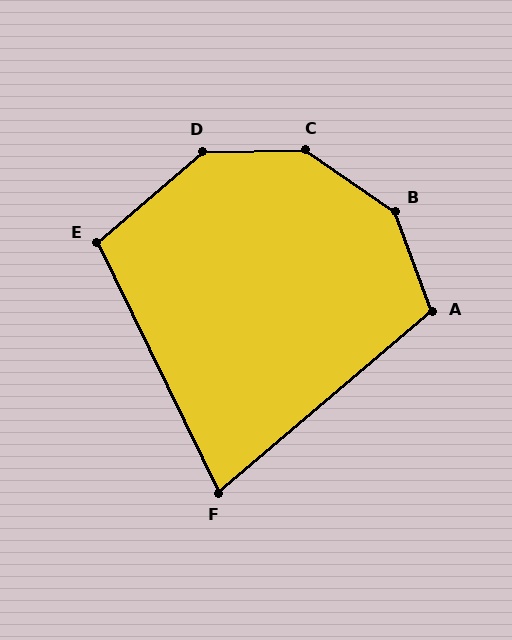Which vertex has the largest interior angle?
C, at approximately 145 degrees.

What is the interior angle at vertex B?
Approximately 144 degrees (obtuse).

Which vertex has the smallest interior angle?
F, at approximately 76 degrees.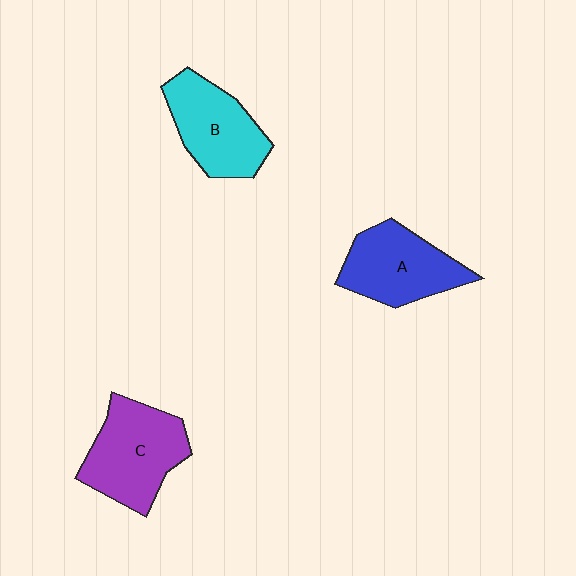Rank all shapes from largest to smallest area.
From largest to smallest: C (purple), A (blue), B (cyan).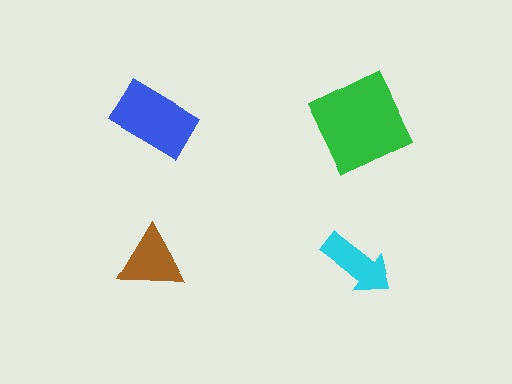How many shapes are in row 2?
2 shapes.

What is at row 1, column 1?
A blue rectangle.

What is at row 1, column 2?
A green square.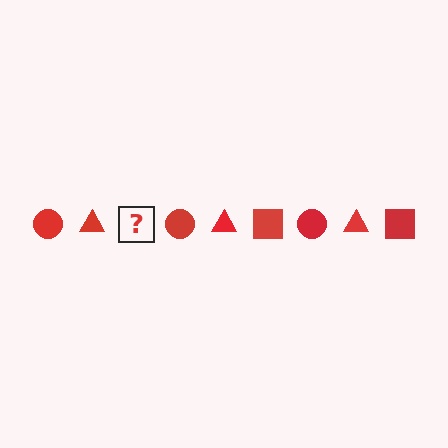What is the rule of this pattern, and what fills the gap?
The rule is that the pattern cycles through circle, triangle, square shapes in red. The gap should be filled with a red square.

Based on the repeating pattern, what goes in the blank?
The blank should be a red square.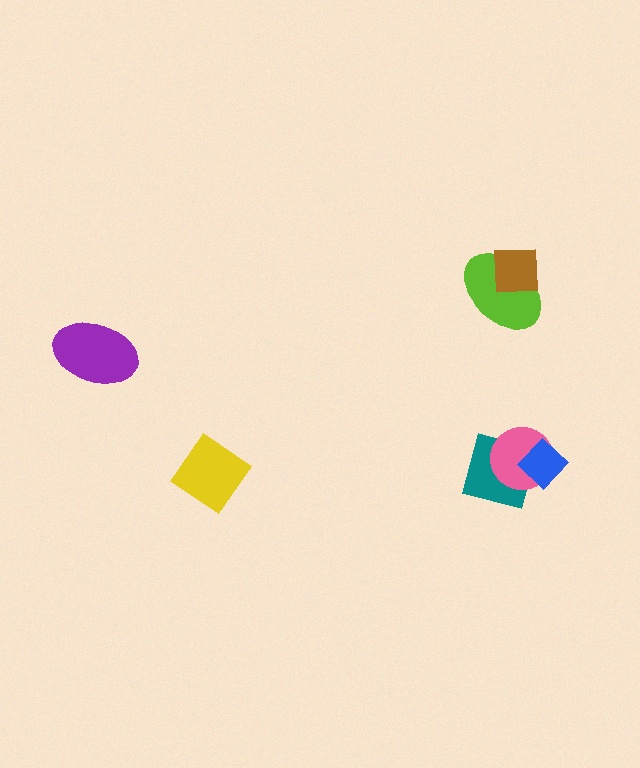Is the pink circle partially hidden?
Yes, it is partially covered by another shape.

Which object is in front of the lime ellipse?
The brown square is in front of the lime ellipse.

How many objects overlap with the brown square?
1 object overlaps with the brown square.